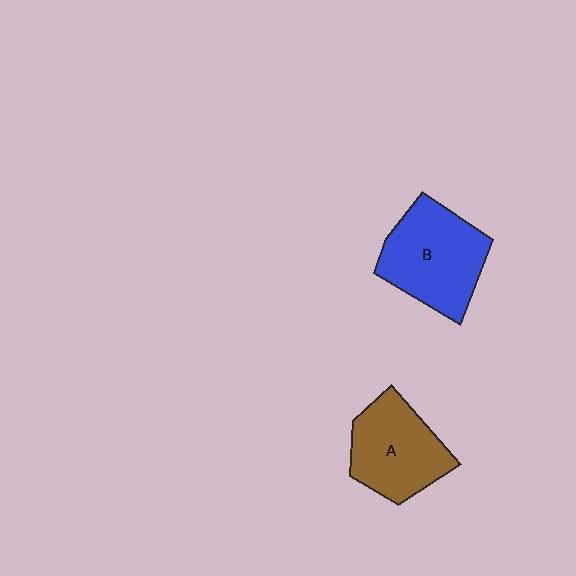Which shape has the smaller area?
Shape A (brown).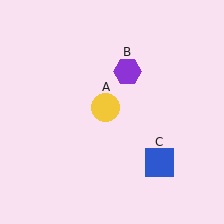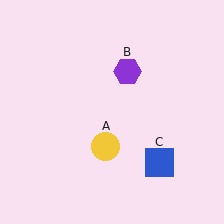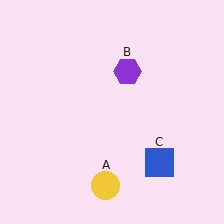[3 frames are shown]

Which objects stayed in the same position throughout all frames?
Purple hexagon (object B) and blue square (object C) remained stationary.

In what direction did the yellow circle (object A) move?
The yellow circle (object A) moved down.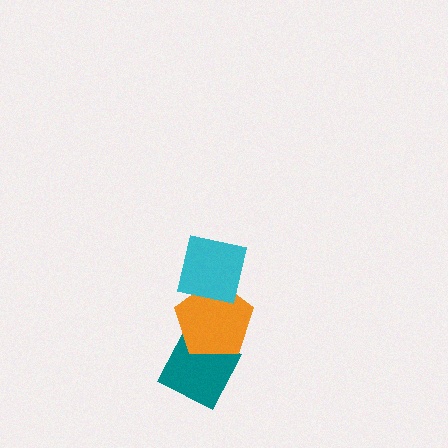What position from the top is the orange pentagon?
The orange pentagon is 2nd from the top.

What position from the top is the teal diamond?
The teal diamond is 3rd from the top.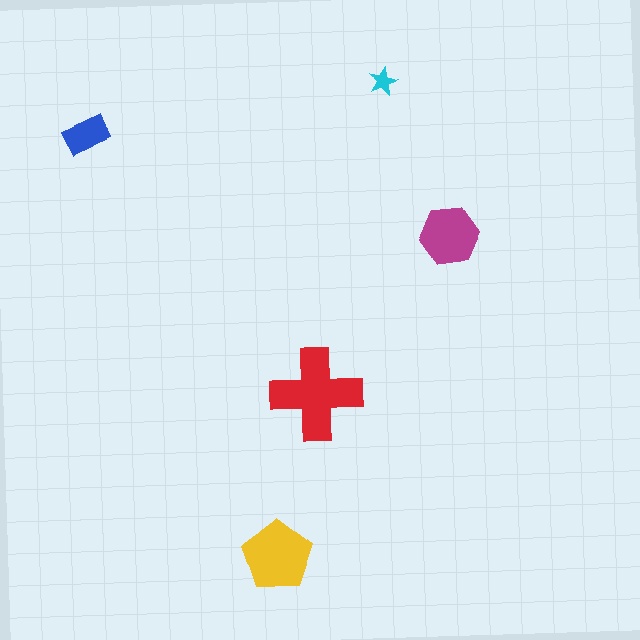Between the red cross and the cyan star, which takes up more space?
The red cross.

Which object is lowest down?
The yellow pentagon is bottommost.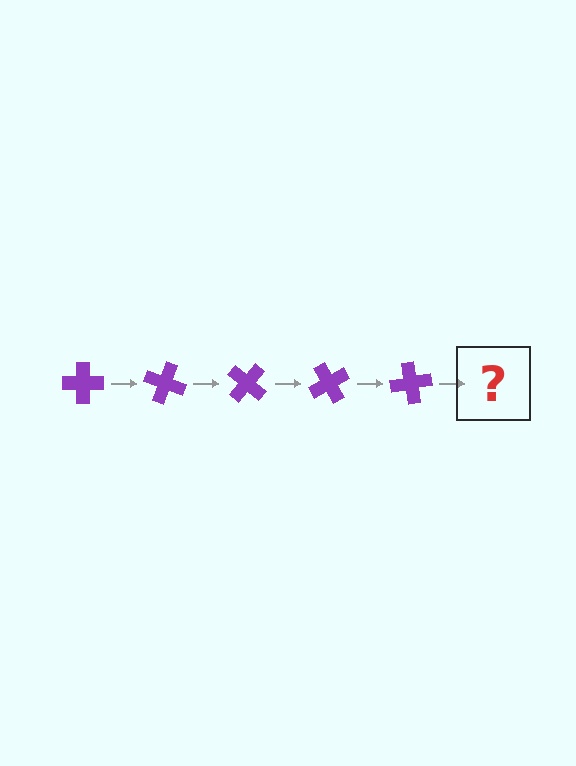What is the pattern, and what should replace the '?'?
The pattern is that the cross rotates 20 degrees each step. The '?' should be a purple cross rotated 100 degrees.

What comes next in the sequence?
The next element should be a purple cross rotated 100 degrees.